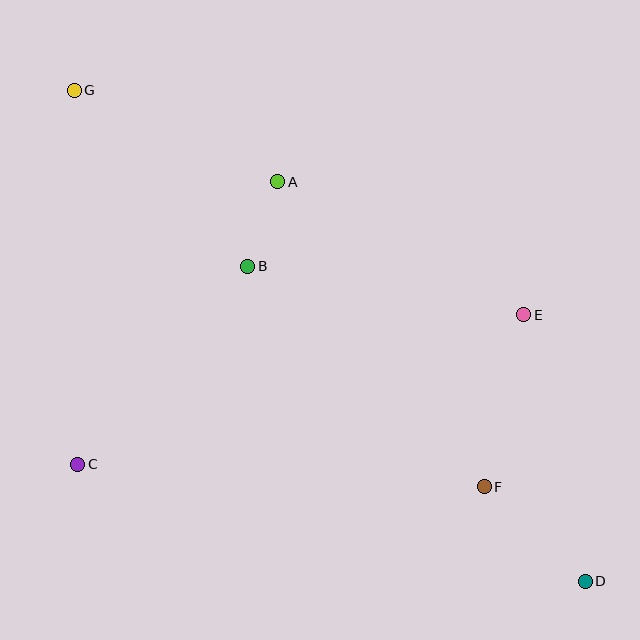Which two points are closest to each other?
Points A and B are closest to each other.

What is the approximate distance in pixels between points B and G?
The distance between B and G is approximately 247 pixels.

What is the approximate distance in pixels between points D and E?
The distance between D and E is approximately 274 pixels.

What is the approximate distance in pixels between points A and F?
The distance between A and F is approximately 368 pixels.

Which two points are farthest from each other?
Points D and G are farthest from each other.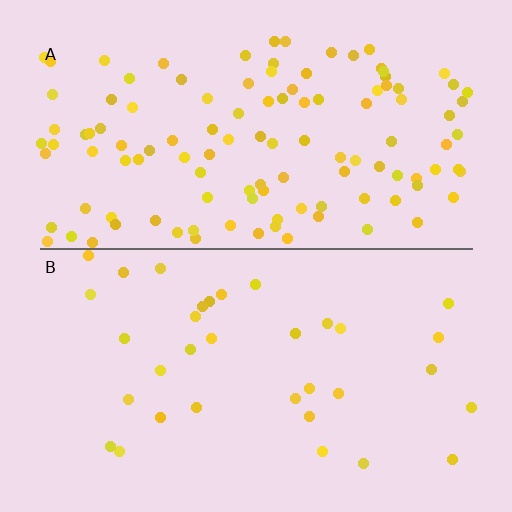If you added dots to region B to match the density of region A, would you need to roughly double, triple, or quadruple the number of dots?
Approximately triple.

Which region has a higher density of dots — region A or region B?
A (the top).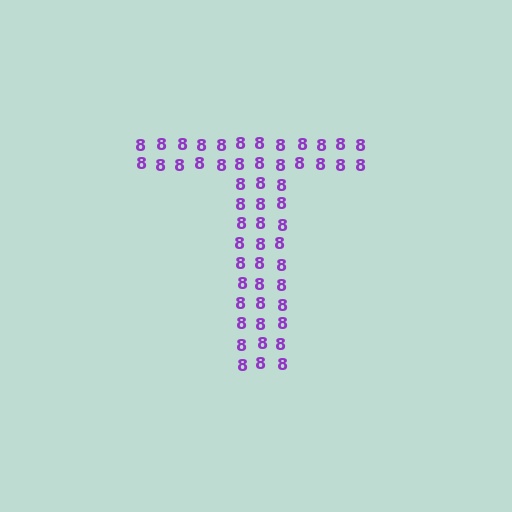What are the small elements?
The small elements are digit 8's.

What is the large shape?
The large shape is the letter T.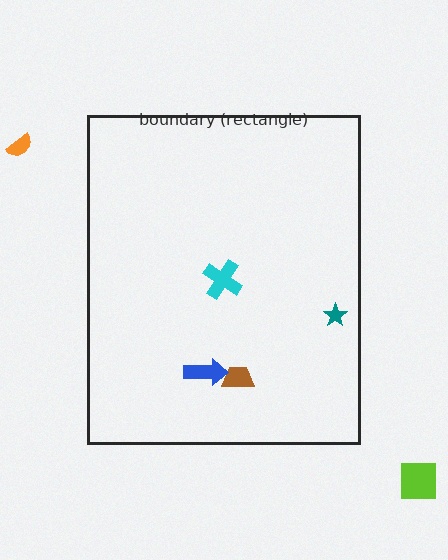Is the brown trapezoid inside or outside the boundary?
Inside.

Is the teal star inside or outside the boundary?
Inside.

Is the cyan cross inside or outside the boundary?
Inside.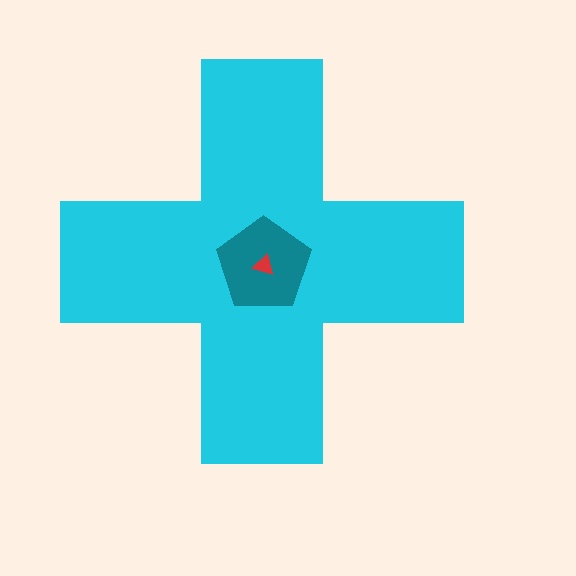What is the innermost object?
The red triangle.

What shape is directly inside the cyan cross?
The teal pentagon.